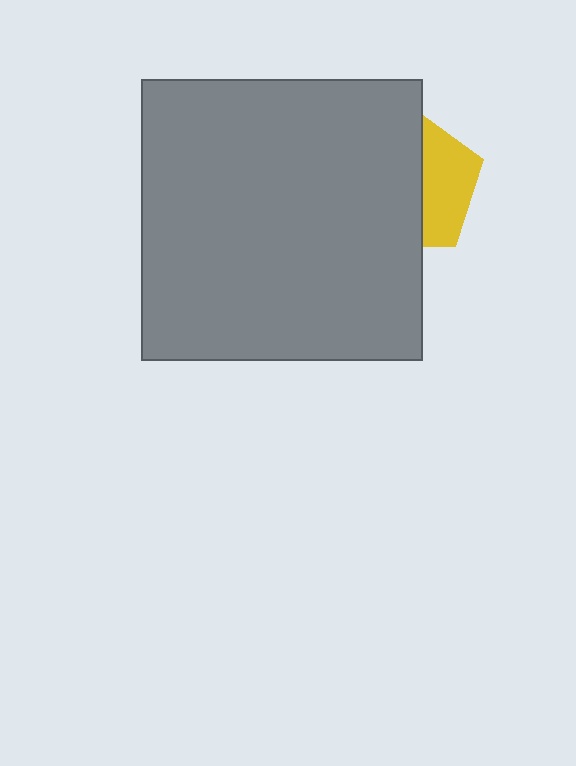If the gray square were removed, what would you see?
You would see the complete yellow pentagon.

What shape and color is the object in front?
The object in front is a gray square.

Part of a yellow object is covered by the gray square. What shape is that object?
It is a pentagon.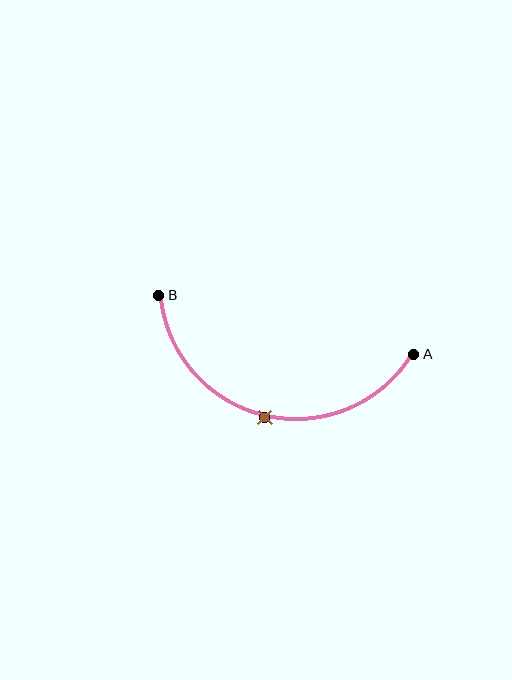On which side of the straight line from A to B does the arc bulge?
The arc bulges below the straight line connecting A and B.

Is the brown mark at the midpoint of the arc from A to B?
Yes. The brown mark lies on the arc at equal arc-length from both A and B — it is the arc midpoint.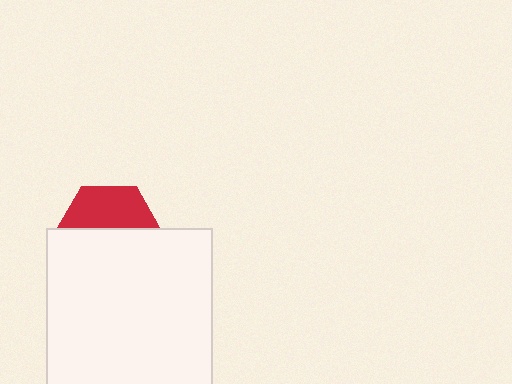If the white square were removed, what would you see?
You would see the complete red hexagon.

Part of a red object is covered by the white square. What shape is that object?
It is a hexagon.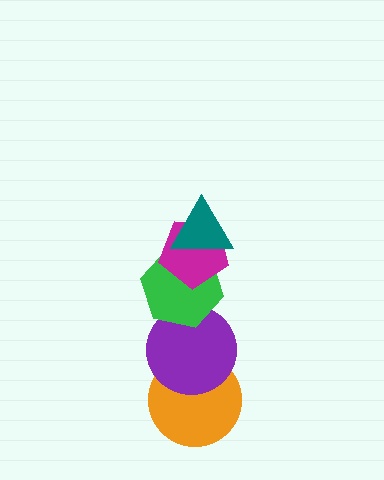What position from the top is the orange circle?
The orange circle is 5th from the top.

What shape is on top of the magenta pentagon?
The teal triangle is on top of the magenta pentagon.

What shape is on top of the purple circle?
The green hexagon is on top of the purple circle.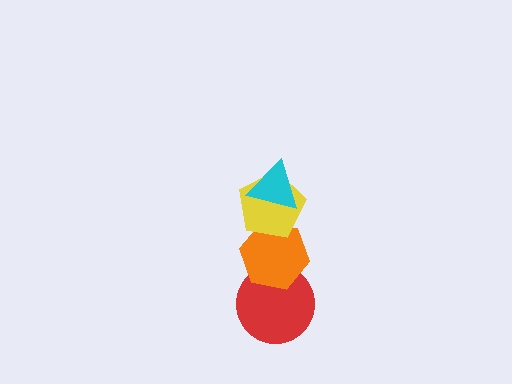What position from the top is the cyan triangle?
The cyan triangle is 1st from the top.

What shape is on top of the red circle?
The orange hexagon is on top of the red circle.